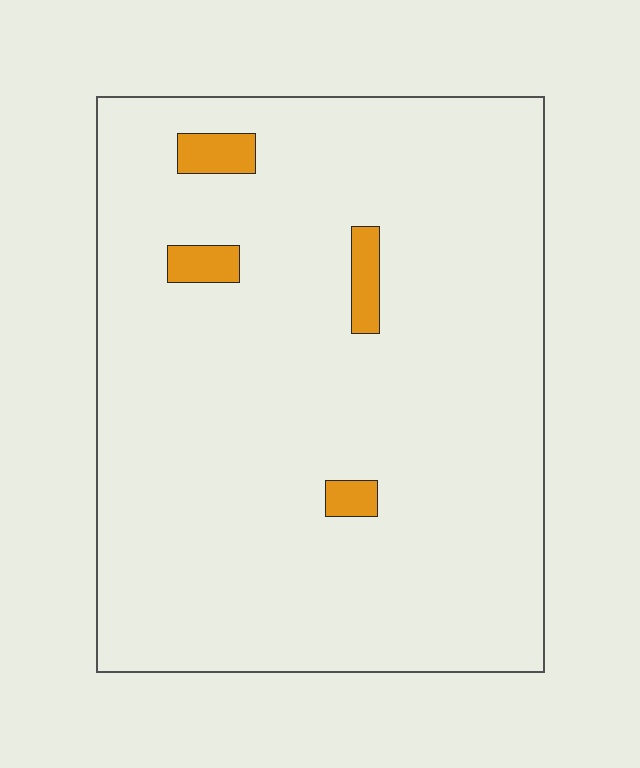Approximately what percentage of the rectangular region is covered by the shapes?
Approximately 5%.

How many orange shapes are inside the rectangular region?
4.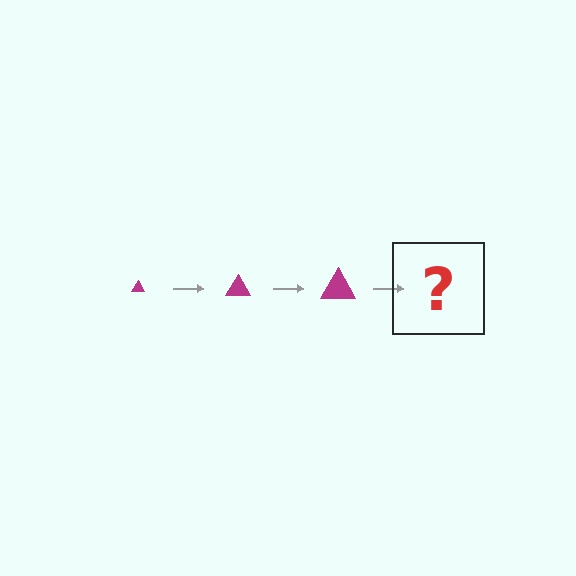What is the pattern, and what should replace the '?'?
The pattern is that the triangle gets progressively larger each step. The '?' should be a magenta triangle, larger than the previous one.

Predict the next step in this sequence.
The next step is a magenta triangle, larger than the previous one.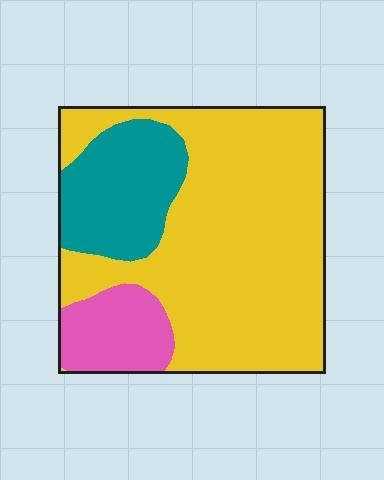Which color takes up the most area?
Yellow, at roughly 70%.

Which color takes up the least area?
Pink, at roughly 10%.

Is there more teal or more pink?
Teal.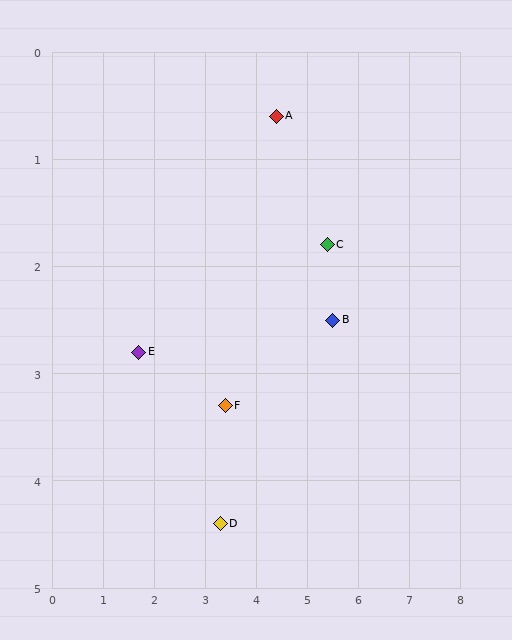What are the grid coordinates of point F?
Point F is at approximately (3.4, 3.3).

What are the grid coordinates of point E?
Point E is at approximately (1.7, 2.8).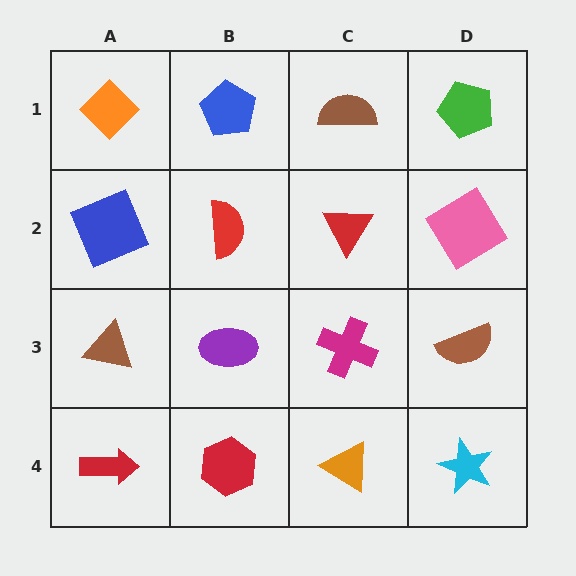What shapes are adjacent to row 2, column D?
A green pentagon (row 1, column D), a brown semicircle (row 3, column D), a red triangle (row 2, column C).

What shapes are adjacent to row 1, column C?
A red triangle (row 2, column C), a blue pentagon (row 1, column B), a green pentagon (row 1, column D).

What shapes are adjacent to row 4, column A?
A brown triangle (row 3, column A), a red hexagon (row 4, column B).